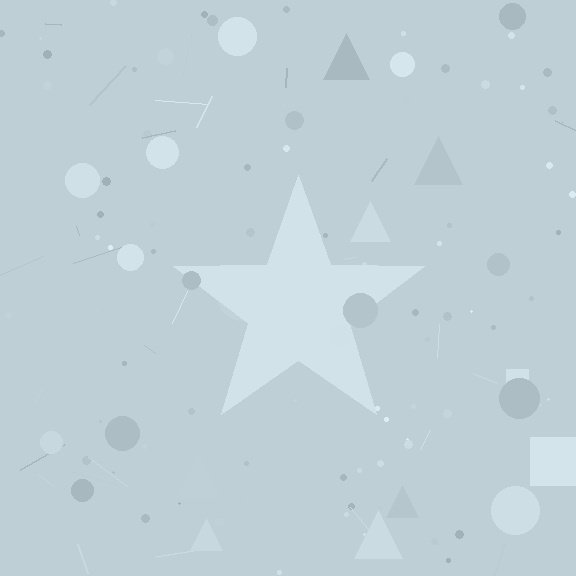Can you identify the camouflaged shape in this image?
The camouflaged shape is a star.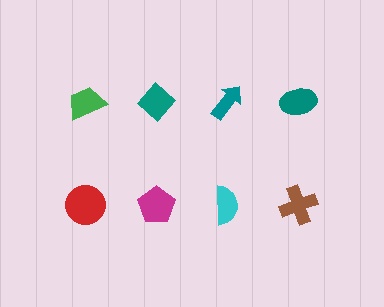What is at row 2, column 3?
A cyan semicircle.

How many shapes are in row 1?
4 shapes.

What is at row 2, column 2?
A magenta pentagon.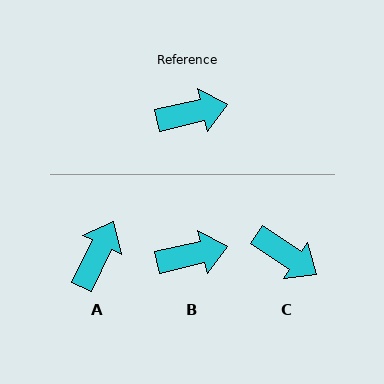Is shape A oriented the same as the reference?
No, it is off by about 51 degrees.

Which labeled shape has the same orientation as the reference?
B.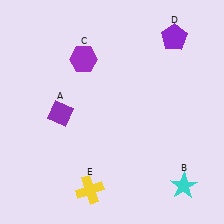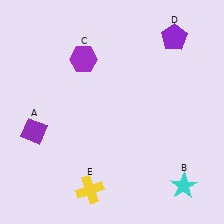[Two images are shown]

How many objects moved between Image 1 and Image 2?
1 object moved between the two images.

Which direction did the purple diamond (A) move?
The purple diamond (A) moved left.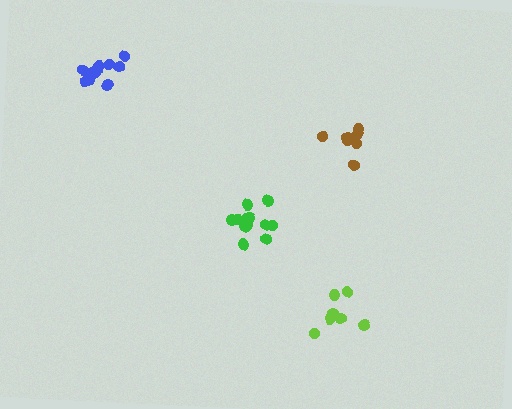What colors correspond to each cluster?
The clusters are colored: lime, brown, blue, green.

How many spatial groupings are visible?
There are 4 spatial groupings.